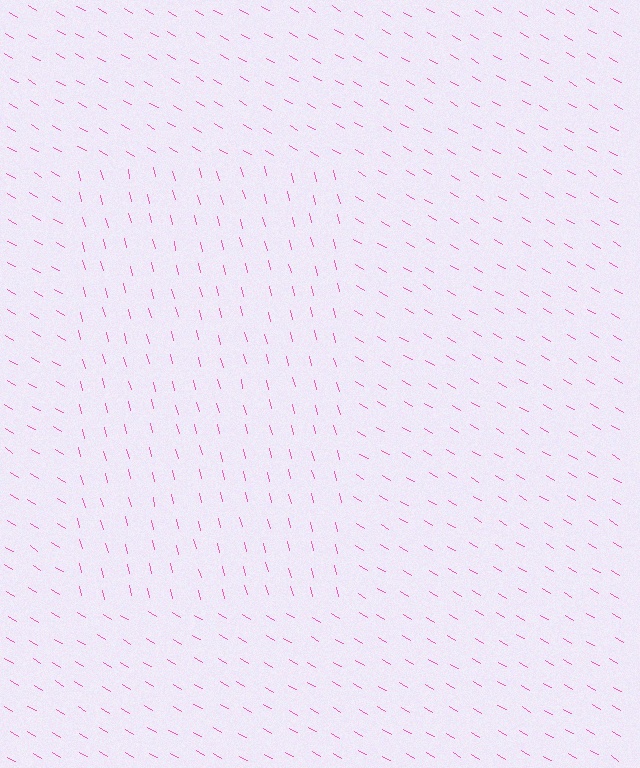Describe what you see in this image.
The image is filled with small pink line segments. A rectangle region in the image has lines oriented differently from the surrounding lines, creating a visible texture boundary.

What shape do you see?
I see a rectangle.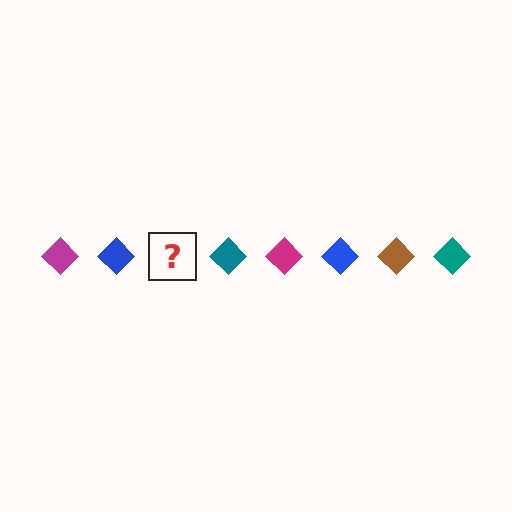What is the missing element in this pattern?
The missing element is a brown diamond.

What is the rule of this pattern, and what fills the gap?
The rule is that the pattern cycles through magenta, blue, brown, teal diamonds. The gap should be filled with a brown diamond.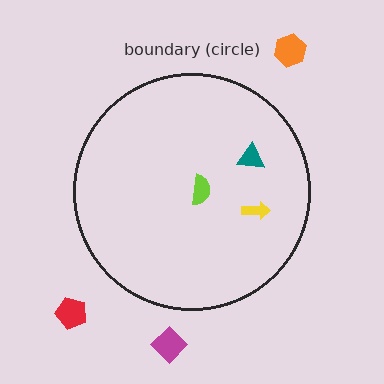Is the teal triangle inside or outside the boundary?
Inside.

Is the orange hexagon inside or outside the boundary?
Outside.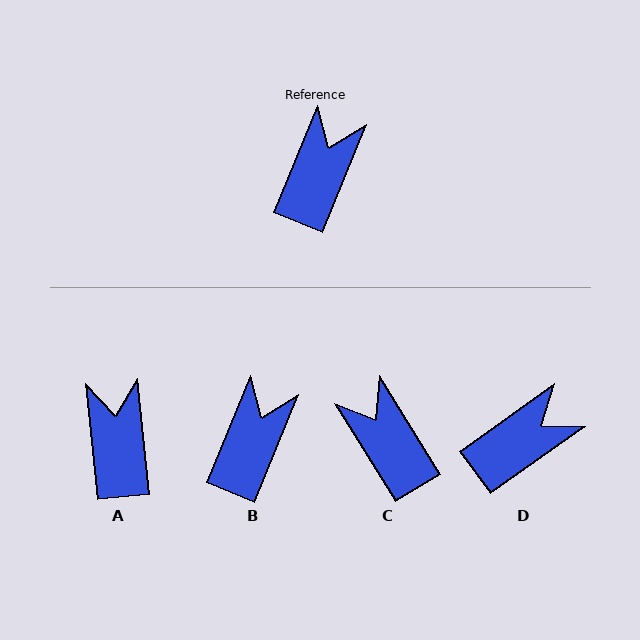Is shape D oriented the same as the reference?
No, it is off by about 32 degrees.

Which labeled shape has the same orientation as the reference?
B.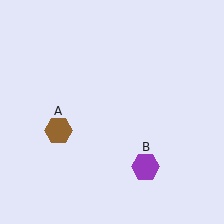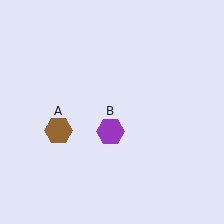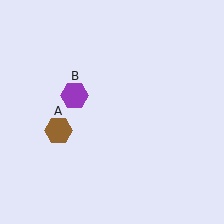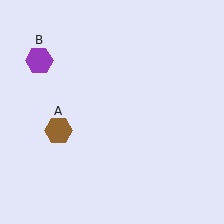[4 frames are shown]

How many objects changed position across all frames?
1 object changed position: purple hexagon (object B).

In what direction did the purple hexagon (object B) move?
The purple hexagon (object B) moved up and to the left.